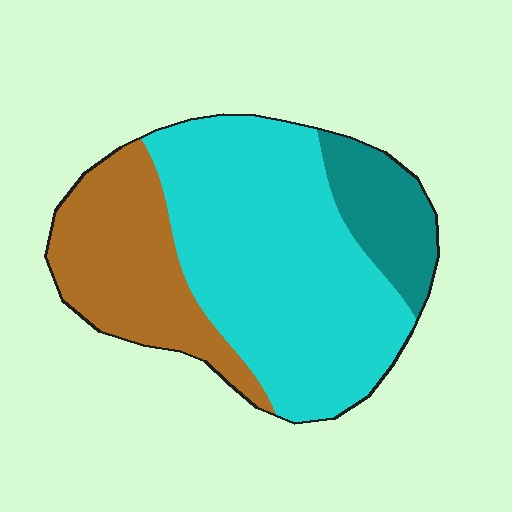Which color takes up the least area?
Teal, at roughly 15%.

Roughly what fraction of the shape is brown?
Brown takes up about one quarter (1/4) of the shape.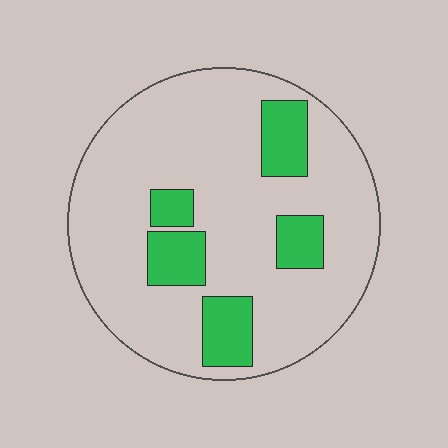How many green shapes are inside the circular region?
5.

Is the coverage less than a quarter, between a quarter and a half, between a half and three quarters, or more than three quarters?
Less than a quarter.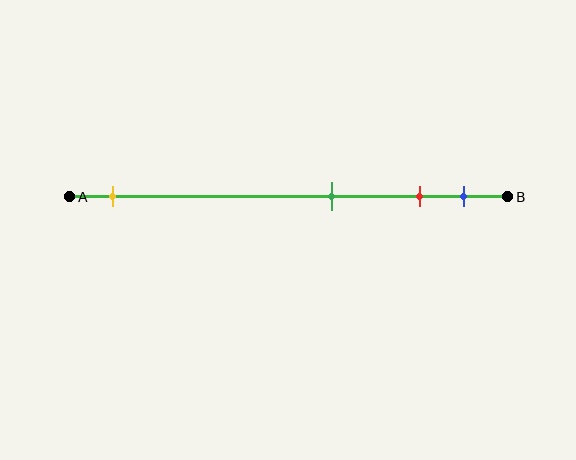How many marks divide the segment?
There are 4 marks dividing the segment.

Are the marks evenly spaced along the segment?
No, the marks are not evenly spaced.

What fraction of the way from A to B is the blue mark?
The blue mark is approximately 90% (0.9) of the way from A to B.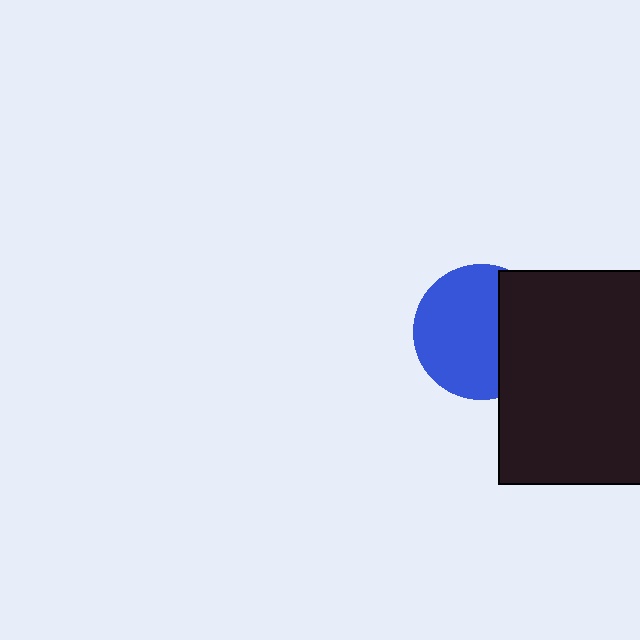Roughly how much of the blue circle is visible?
About half of it is visible (roughly 65%).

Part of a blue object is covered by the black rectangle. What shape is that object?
It is a circle.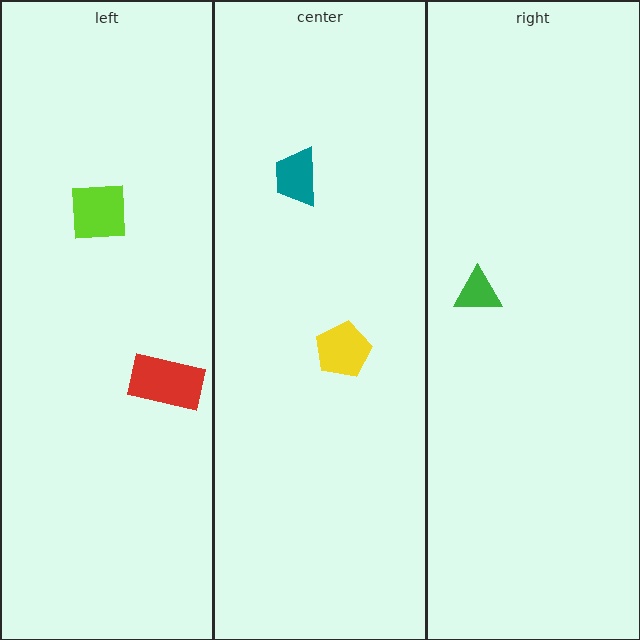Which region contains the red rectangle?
The left region.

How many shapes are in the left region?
2.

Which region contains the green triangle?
The right region.